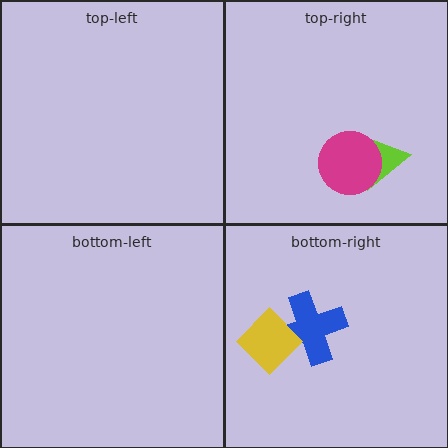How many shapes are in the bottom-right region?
2.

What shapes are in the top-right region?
The lime triangle, the magenta circle.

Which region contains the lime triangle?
The top-right region.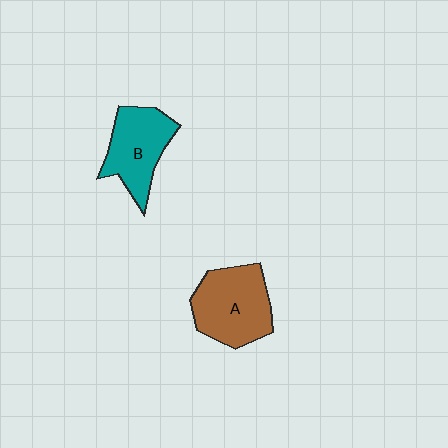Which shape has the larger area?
Shape A (brown).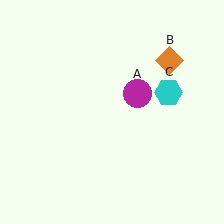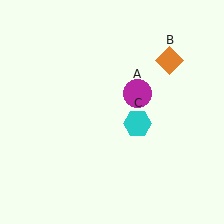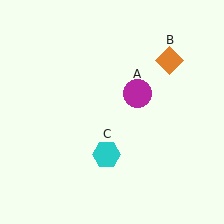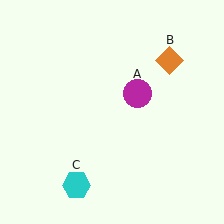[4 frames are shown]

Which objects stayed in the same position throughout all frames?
Magenta circle (object A) and orange diamond (object B) remained stationary.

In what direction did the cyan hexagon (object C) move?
The cyan hexagon (object C) moved down and to the left.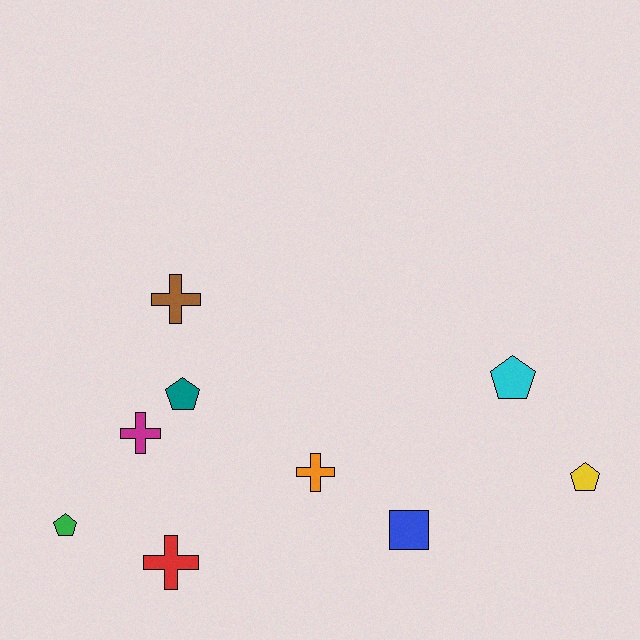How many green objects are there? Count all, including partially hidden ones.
There is 1 green object.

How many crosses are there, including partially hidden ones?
There are 4 crosses.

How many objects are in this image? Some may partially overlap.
There are 9 objects.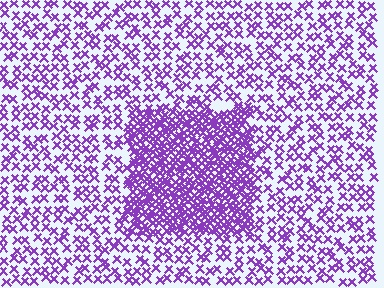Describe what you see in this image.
The image contains small purple elements arranged at two different densities. A rectangle-shaped region is visible where the elements are more densely packed than the surrounding area.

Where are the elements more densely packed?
The elements are more densely packed inside the rectangle boundary.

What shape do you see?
I see a rectangle.